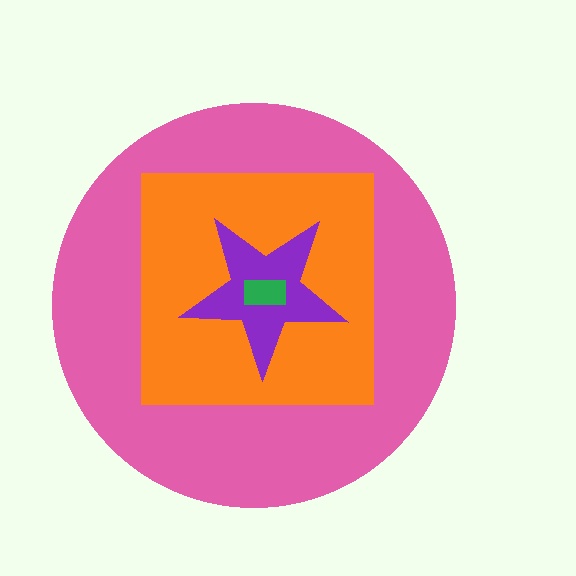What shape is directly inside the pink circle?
The orange square.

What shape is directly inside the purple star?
The green rectangle.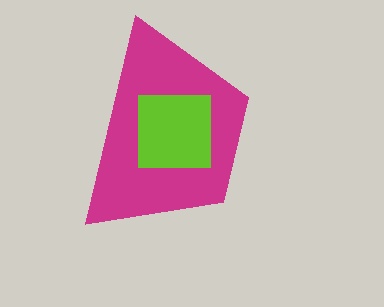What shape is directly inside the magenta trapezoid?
The lime square.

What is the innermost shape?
The lime square.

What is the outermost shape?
The magenta trapezoid.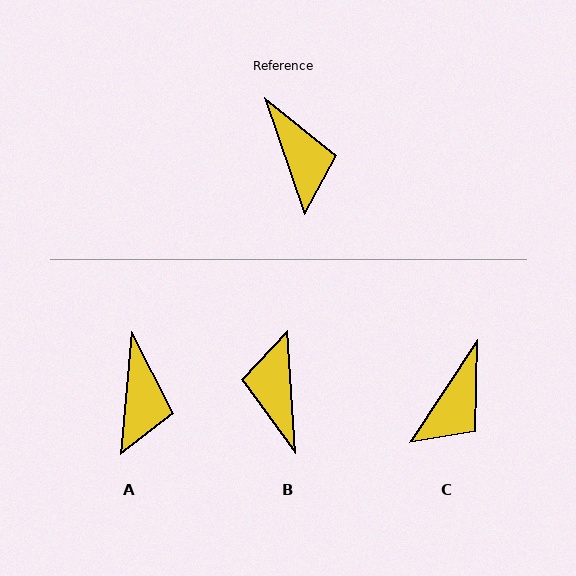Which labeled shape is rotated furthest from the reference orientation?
B, about 165 degrees away.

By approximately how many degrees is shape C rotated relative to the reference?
Approximately 52 degrees clockwise.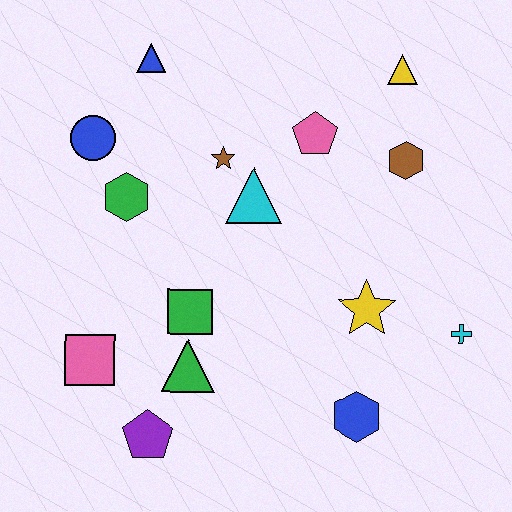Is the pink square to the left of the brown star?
Yes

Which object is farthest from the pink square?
The yellow triangle is farthest from the pink square.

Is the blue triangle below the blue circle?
No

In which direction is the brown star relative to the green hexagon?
The brown star is to the right of the green hexagon.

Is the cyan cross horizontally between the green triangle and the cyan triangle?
No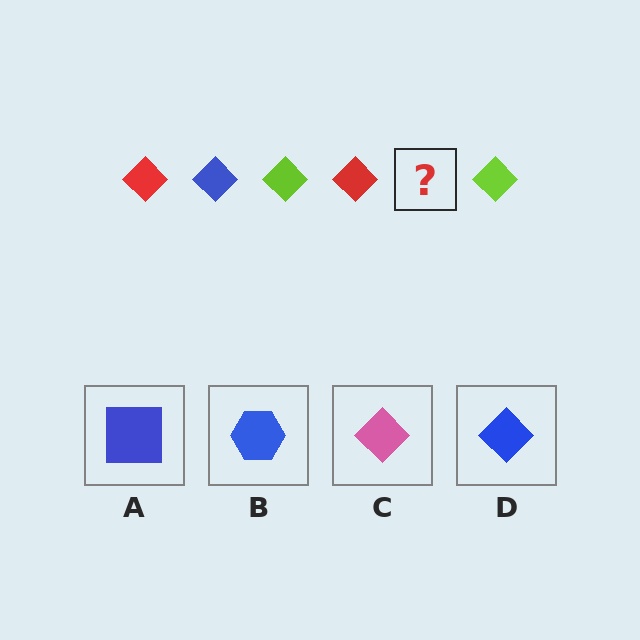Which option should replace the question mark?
Option D.